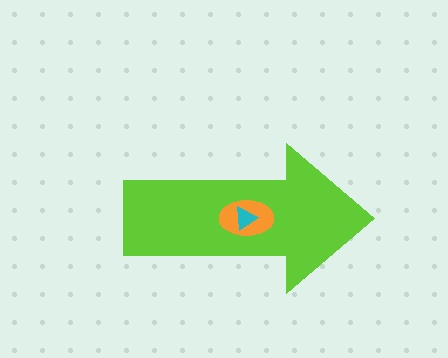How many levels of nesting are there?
3.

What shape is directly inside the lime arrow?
The orange ellipse.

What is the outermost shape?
The lime arrow.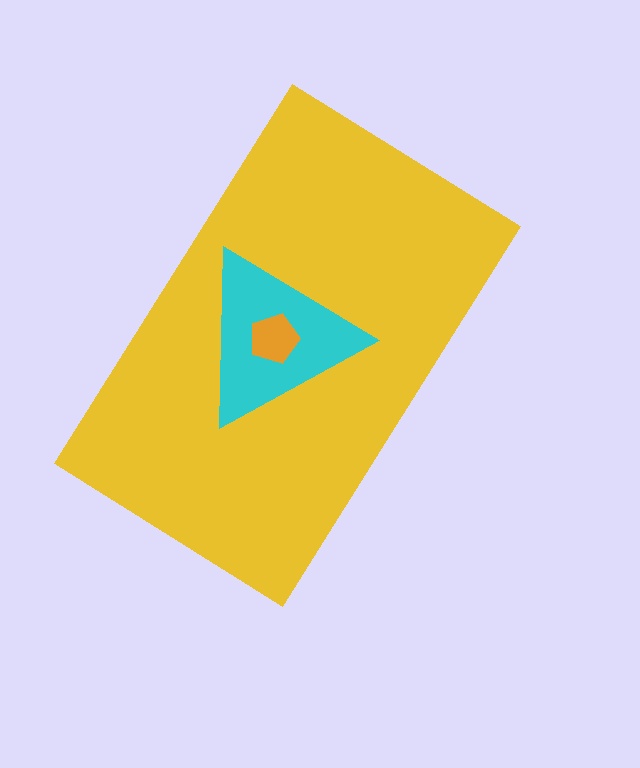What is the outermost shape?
The yellow rectangle.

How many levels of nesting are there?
3.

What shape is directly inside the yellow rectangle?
The cyan triangle.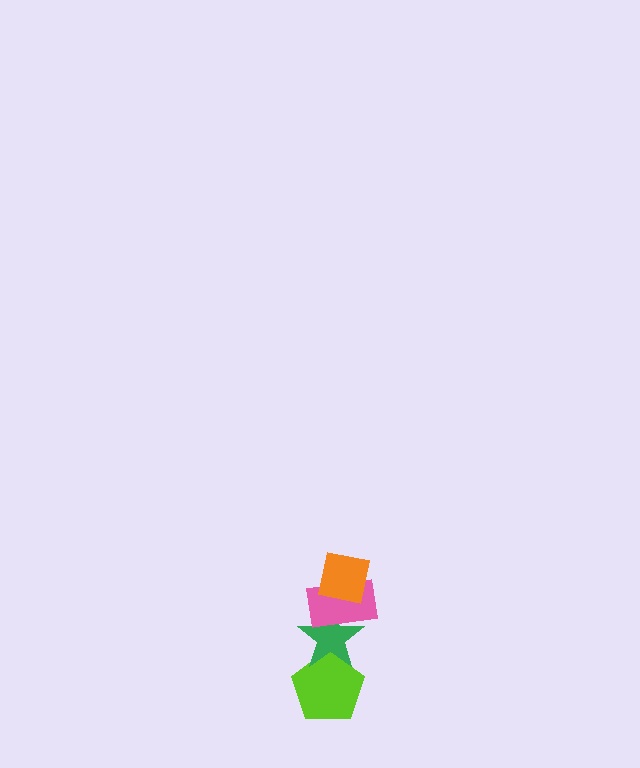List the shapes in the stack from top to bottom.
From top to bottom: the orange square, the pink rectangle, the green star, the lime pentagon.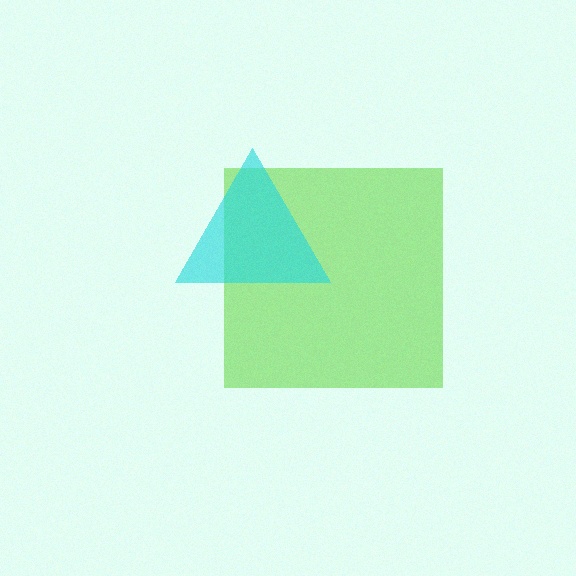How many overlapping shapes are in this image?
There are 2 overlapping shapes in the image.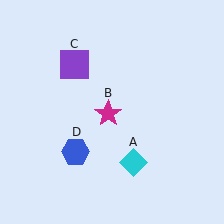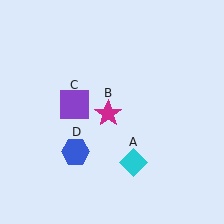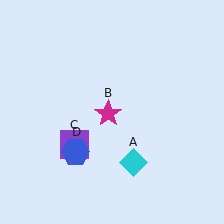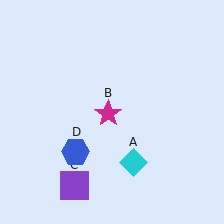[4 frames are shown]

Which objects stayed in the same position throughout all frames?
Cyan diamond (object A) and magenta star (object B) and blue hexagon (object D) remained stationary.